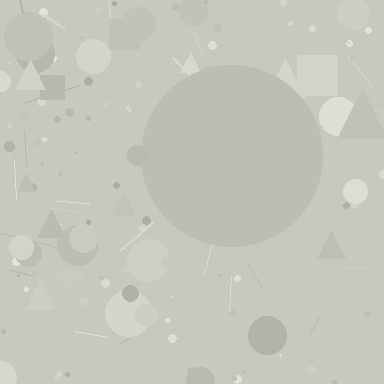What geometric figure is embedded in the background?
A circle is embedded in the background.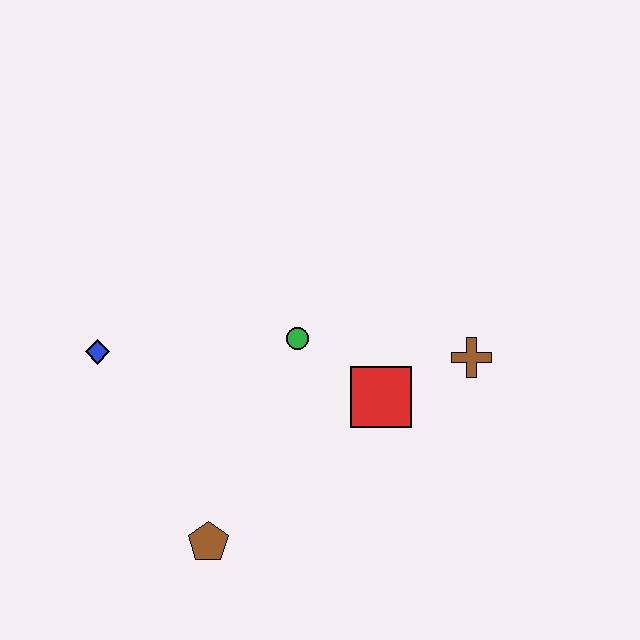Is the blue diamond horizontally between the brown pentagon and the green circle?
No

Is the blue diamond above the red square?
Yes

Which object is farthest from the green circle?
The brown pentagon is farthest from the green circle.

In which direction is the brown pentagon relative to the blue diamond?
The brown pentagon is below the blue diamond.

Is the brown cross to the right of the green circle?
Yes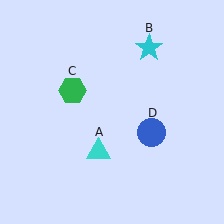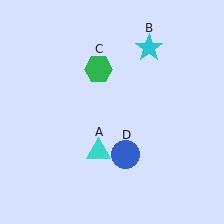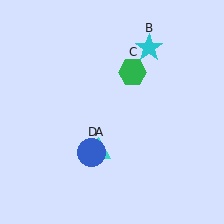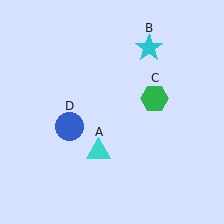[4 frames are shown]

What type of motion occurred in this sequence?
The green hexagon (object C), blue circle (object D) rotated clockwise around the center of the scene.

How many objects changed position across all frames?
2 objects changed position: green hexagon (object C), blue circle (object D).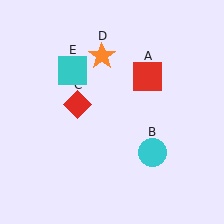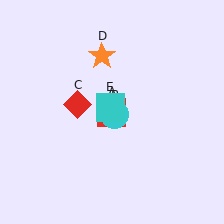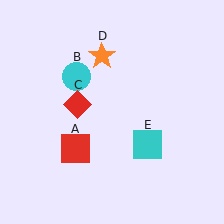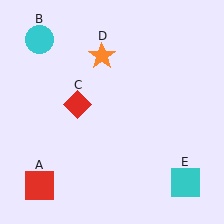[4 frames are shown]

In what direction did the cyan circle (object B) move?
The cyan circle (object B) moved up and to the left.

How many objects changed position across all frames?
3 objects changed position: red square (object A), cyan circle (object B), cyan square (object E).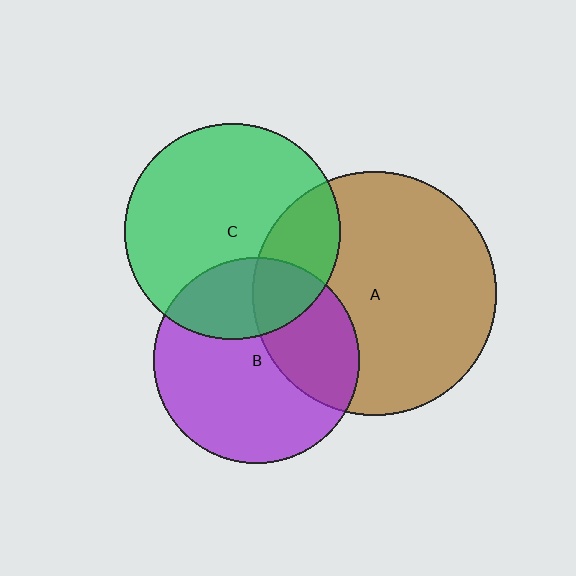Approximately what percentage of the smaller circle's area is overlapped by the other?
Approximately 30%.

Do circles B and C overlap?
Yes.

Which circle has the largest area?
Circle A (brown).